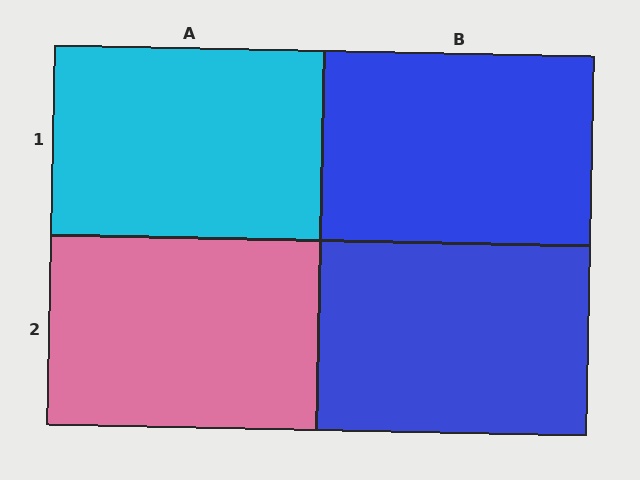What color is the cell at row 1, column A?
Cyan.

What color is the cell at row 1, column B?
Blue.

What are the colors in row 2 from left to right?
Pink, blue.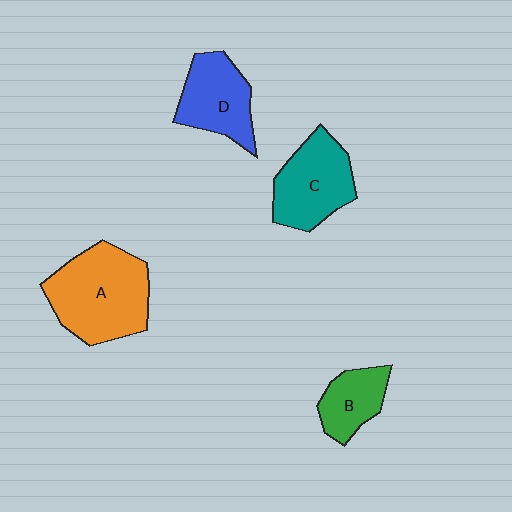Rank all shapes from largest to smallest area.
From largest to smallest: A (orange), C (teal), D (blue), B (green).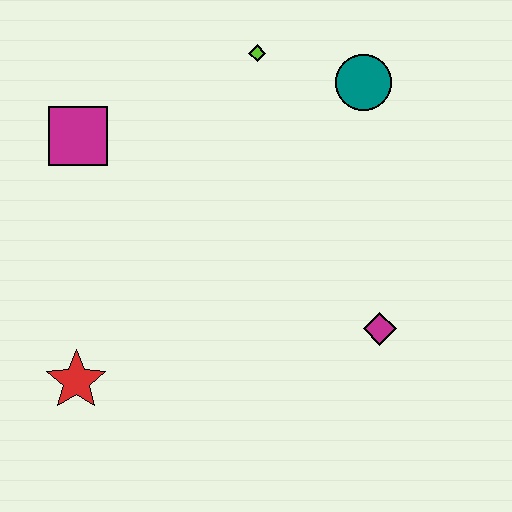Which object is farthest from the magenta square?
The magenta diamond is farthest from the magenta square.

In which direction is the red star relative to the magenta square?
The red star is below the magenta square.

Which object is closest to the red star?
The magenta square is closest to the red star.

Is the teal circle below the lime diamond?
Yes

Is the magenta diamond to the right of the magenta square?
Yes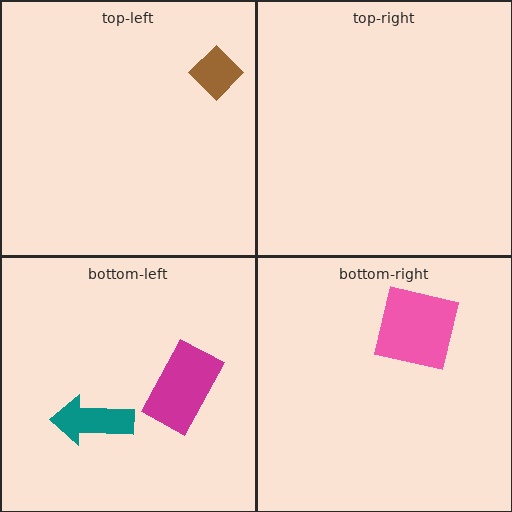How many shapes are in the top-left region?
1.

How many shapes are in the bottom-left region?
2.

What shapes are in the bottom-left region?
The magenta rectangle, the teal arrow.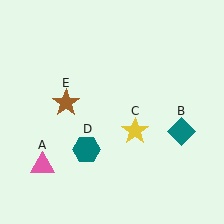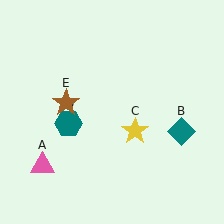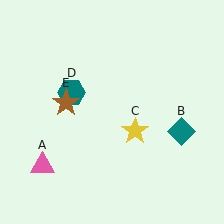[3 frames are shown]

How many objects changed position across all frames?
1 object changed position: teal hexagon (object D).